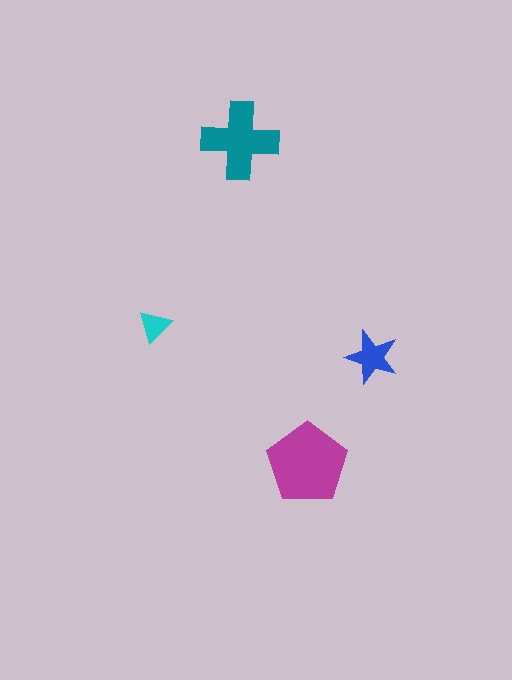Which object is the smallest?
The cyan triangle.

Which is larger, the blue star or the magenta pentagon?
The magenta pentagon.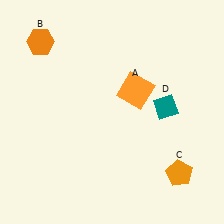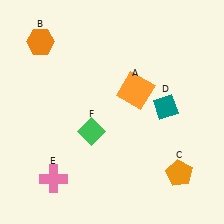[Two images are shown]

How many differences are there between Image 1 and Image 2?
There are 2 differences between the two images.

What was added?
A pink cross (E), a green diamond (F) were added in Image 2.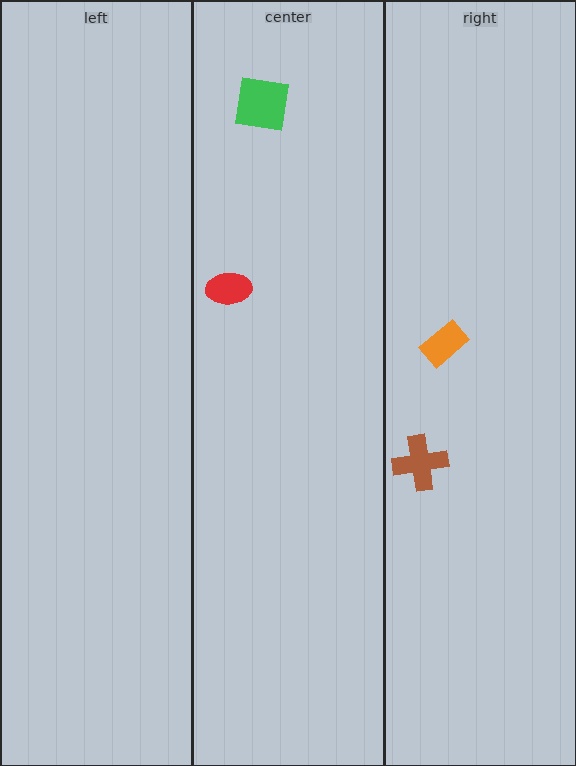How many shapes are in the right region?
2.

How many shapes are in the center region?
2.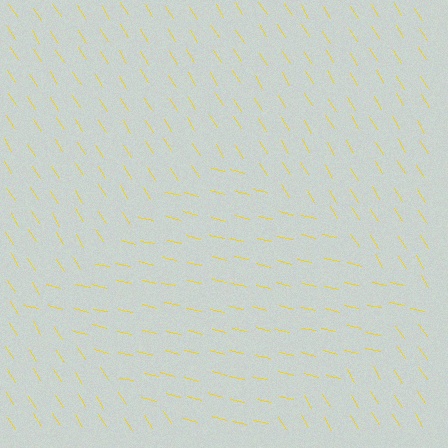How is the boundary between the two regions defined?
The boundary is defined purely by a change in line orientation (approximately 45 degrees difference). All lines are the same color and thickness.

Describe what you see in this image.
The image is filled with small yellow line segments. A diamond region in the image has lines oriented differently from the surrounding lines, creating a visible texture boundary.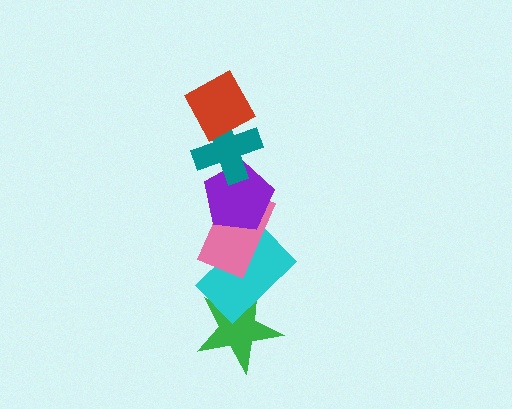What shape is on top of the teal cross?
The red diamond is on top of the teal cross.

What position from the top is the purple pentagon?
The purple pentagon is 3rd from the top.